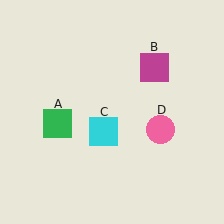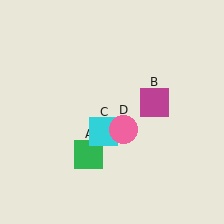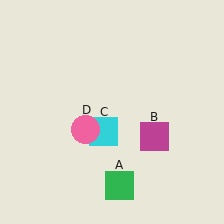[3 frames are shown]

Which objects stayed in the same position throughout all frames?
Cyan square (object C) remained stationary.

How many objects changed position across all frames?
3 objects changed position: green square (object A), magenta square (object B), pink circle (object D).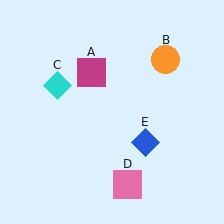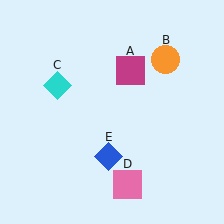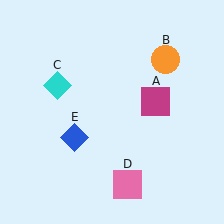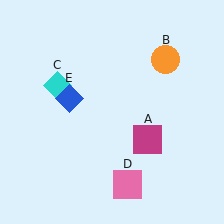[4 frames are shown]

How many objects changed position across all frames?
2 objects changed position: magenta square (object A), blue diamond (object E).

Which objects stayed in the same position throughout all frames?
Orange circle (object B) and cyan diamond (object C) and pink square (object D) remained stationary.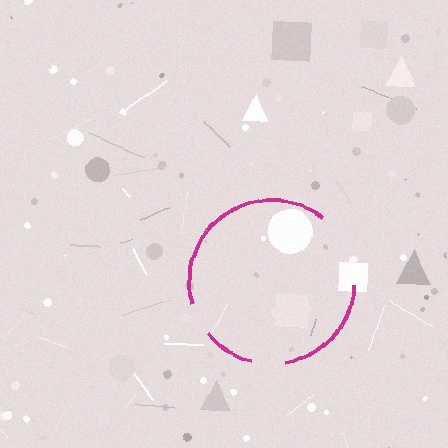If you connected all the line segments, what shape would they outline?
They would outline a circle.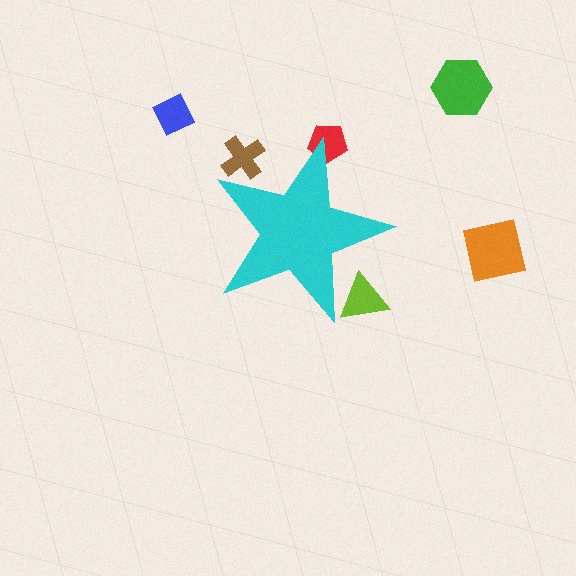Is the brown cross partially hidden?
Yes, the brown cross is partially hidden behind the cyan star.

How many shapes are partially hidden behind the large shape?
3 shapes are partially hidden.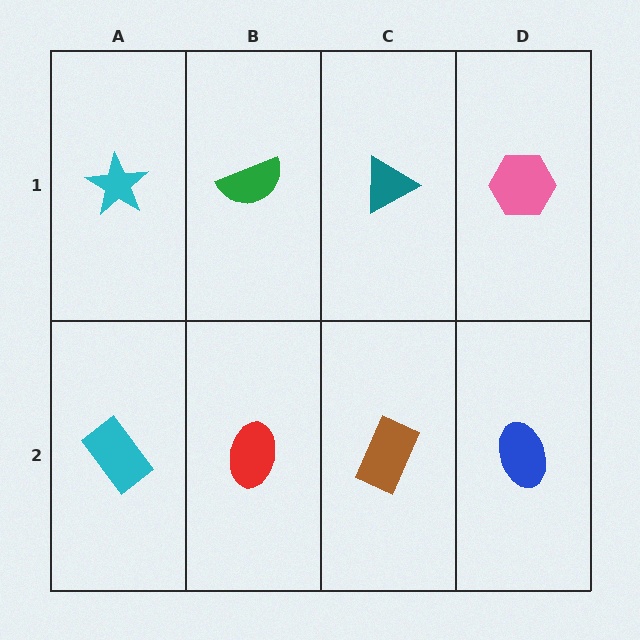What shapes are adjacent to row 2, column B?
A green semicircle (row 1, column B), a cyan rectangle (row 2, column A), a brown rectangle (row 2, column C).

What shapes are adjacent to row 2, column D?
A pink hexagon (row 1, column D), a brown rectangle (row 2, column C).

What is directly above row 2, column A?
A cyan star.